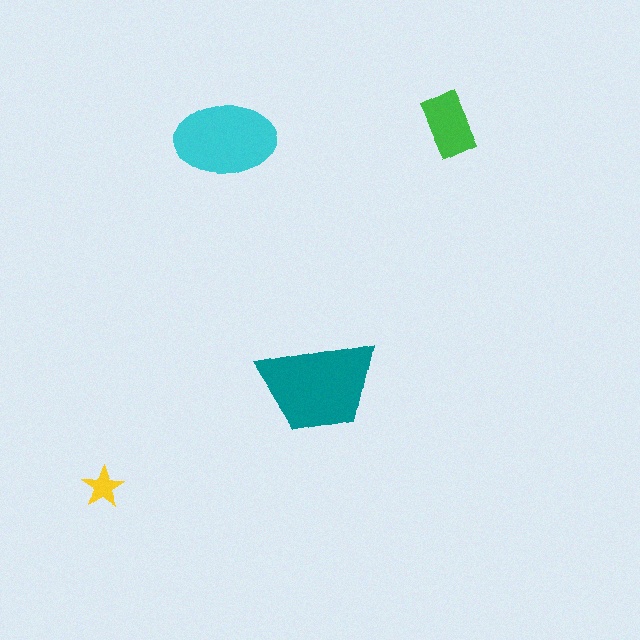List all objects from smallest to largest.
The yellow star, the green rectangle, the cyan ellipse, the teal trapezoid.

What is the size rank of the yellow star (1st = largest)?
4th.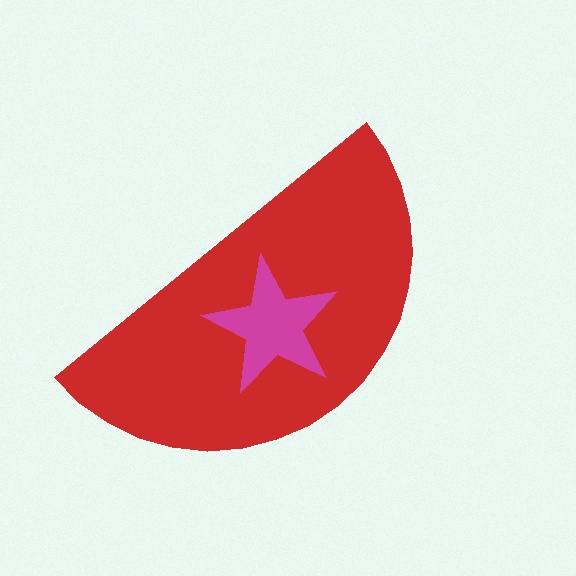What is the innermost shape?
The magenta star.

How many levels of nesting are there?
2.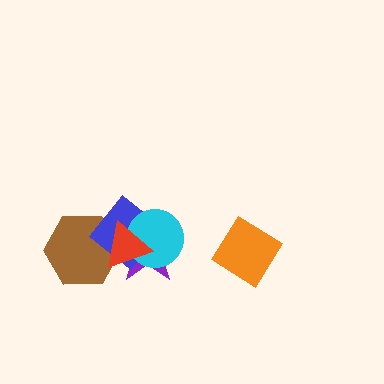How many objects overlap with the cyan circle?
3 objects overlap with the cyan circle.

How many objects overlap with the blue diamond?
4 objects overlap with the blue diamond.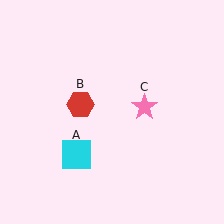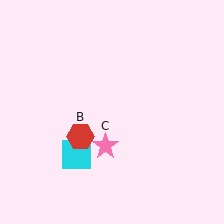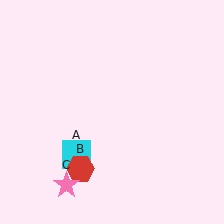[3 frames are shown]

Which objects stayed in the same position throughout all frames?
Cyan square (object A) remained stationary.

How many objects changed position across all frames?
2 objects changed position: red hexagon (object B), pink star (object C).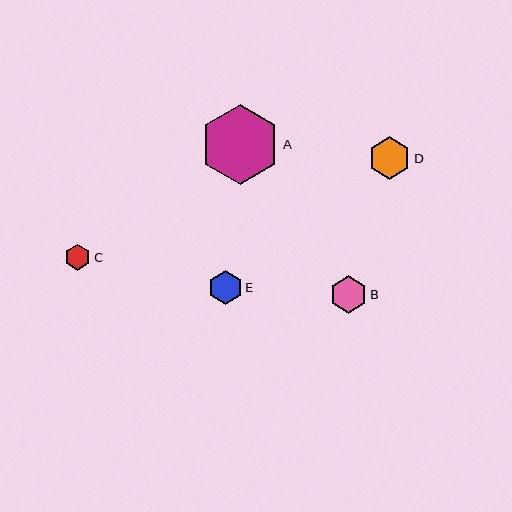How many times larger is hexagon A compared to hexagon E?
Hexagon A is approximately 2.4 times the size of hexagon E.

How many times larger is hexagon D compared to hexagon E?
Hexagon D is approximately 1.3 times the size of hexagon E.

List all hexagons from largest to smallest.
From largest to smallest: A, D, B, E, C.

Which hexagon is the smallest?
Hexagon C is the smallest with a size of approximately 26 pixels.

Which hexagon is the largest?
Hexagon A is the largest with a size of approximately 79 pixels.